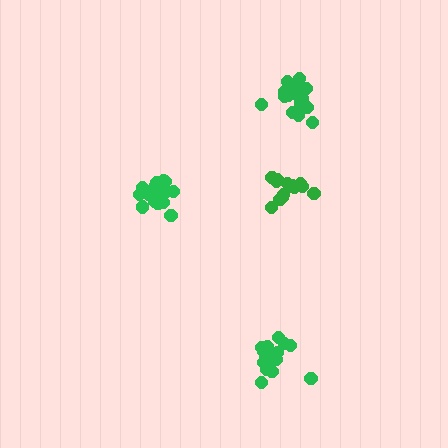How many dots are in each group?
Group 1: 18 dots, Group 2: 18 dots, Group 3: 18 dots, Group 4: 14 dots (68 total).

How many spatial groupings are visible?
There are 4 spatial groupings.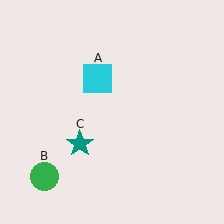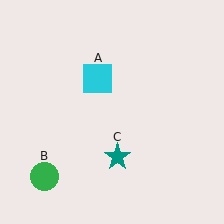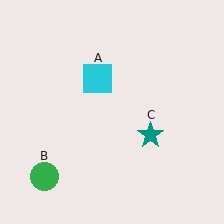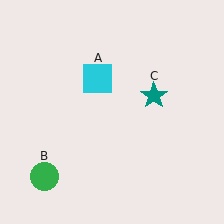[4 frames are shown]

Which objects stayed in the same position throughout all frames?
Cyan square (object A) and green circle (object B) remained stationary.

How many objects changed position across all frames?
1 object changed position: teal star (object C).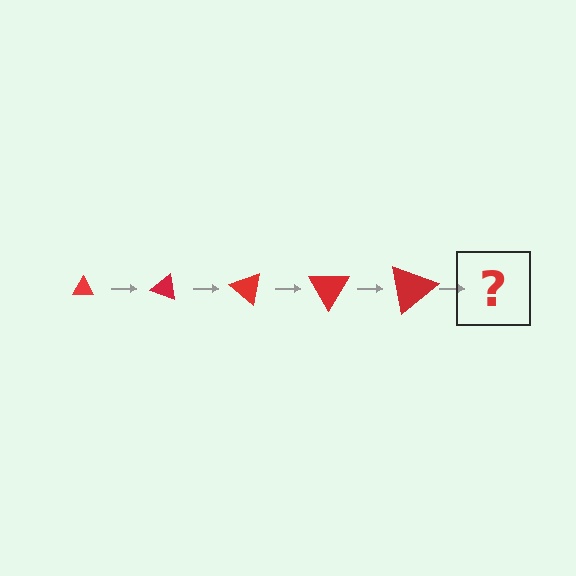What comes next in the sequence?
The next element should be a triangle, larger than the previous one and rotated 100 degrees from the start.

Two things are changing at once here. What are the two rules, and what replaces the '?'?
The two rules are that the triangle grows larger each step and it rotates 20 degrees each step. The '?' should be a triangle, larger than the previous one and rotated 100 degrees from the start.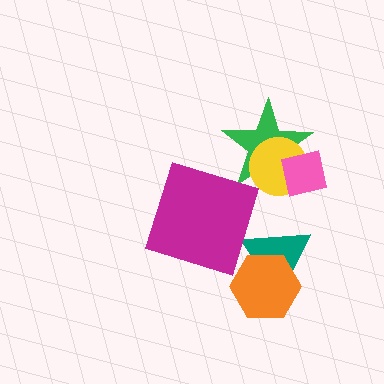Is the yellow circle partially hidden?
Yes, it is partially covered by another shape.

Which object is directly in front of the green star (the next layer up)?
The yellow circle is directly in front of the green star.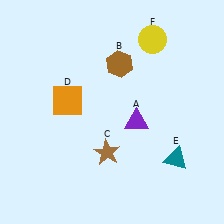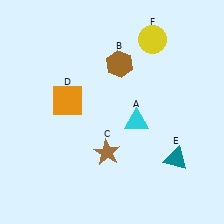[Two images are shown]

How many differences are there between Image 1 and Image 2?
There is 1 difference between the two images.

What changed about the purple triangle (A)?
In Image 1, A is purple. In Image 2, it changed to cyan.